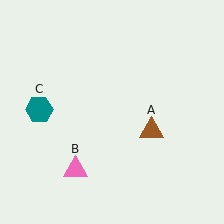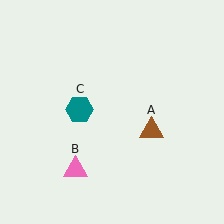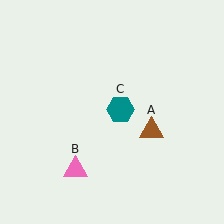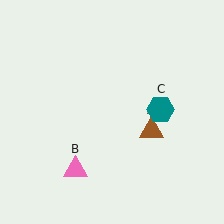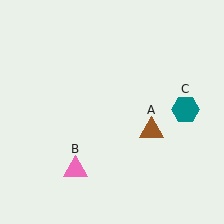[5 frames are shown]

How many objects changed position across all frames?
1 object changed position: teal hexagon (object C).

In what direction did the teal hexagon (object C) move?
The teal hexagon (object C) moved right.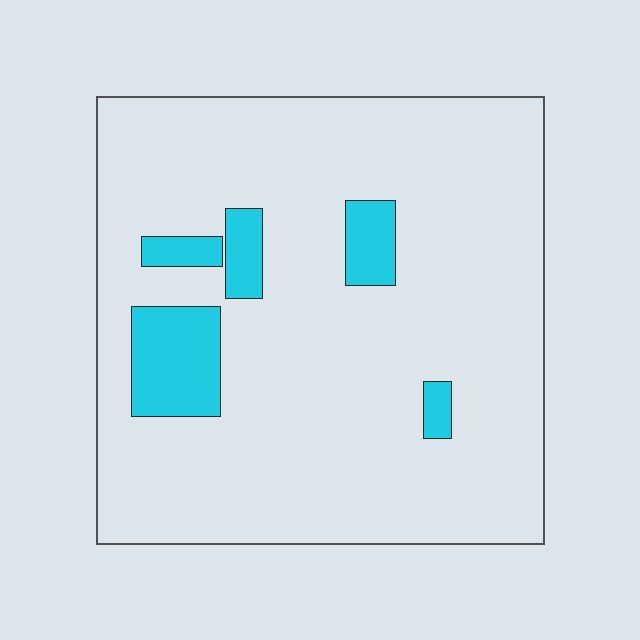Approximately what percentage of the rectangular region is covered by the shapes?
Approximately 10%.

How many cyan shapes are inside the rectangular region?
5.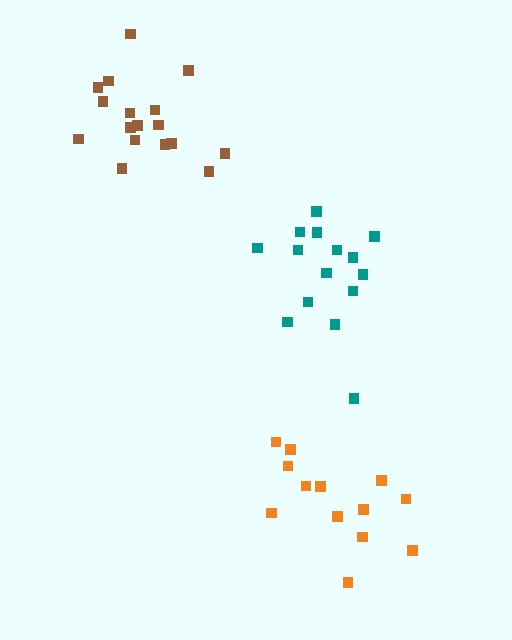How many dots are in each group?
Group 1: 13 dots, Group 2: 17 dots, Group 3: 15 dots (45 total).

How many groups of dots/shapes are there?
There are 3 groups.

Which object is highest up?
The brown cluster is topmost.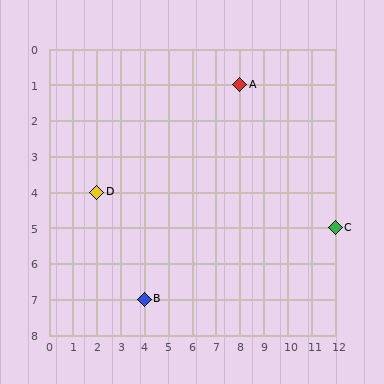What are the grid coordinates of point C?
Point C is at grid coordinates (12, 5).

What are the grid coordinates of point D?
Point D is at grid coordinates (2, 4).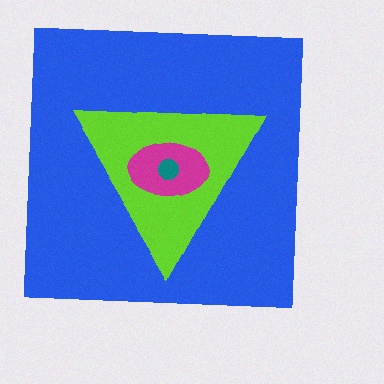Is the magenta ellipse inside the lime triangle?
Yes.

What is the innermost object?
The teal circle.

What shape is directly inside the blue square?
The lime triangle.